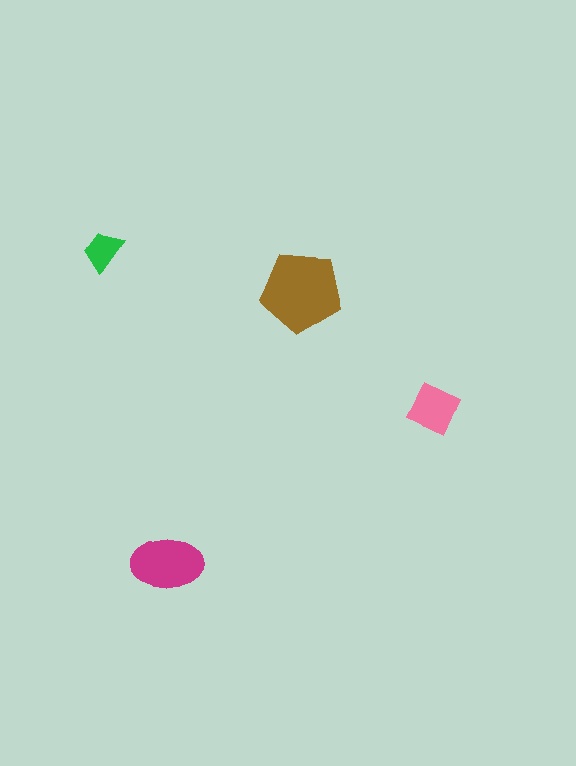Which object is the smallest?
The green trapezoid.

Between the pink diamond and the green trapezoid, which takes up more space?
The pink diamond.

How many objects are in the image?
There are 4 objects in the image.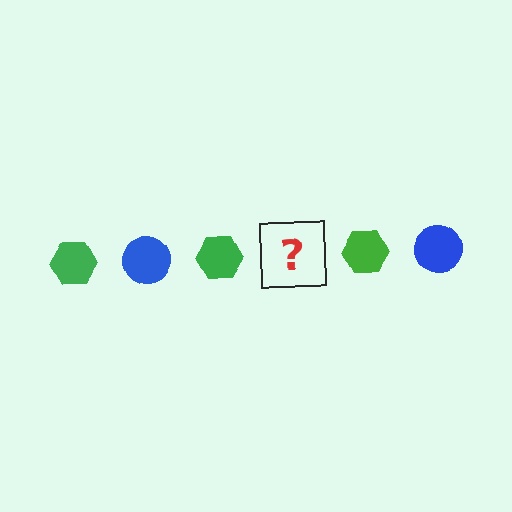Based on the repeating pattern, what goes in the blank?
The blank should be a blue circle.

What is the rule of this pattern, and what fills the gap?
The rule is that the pattern alternates between green hexagon and blue circle. The gap should be filled with a blue circle.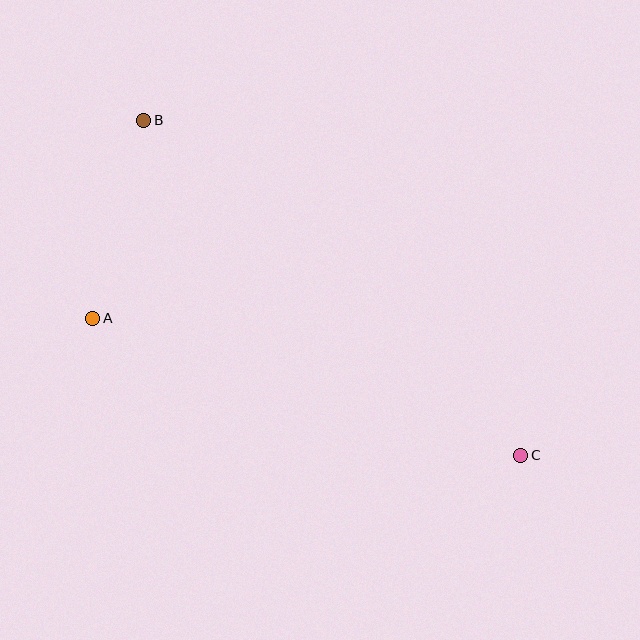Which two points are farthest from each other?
Points B and C are farthest from each other.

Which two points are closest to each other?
Points A and B are closest to each other.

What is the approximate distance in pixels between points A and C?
The distance between A and C is approximately 449 pixels.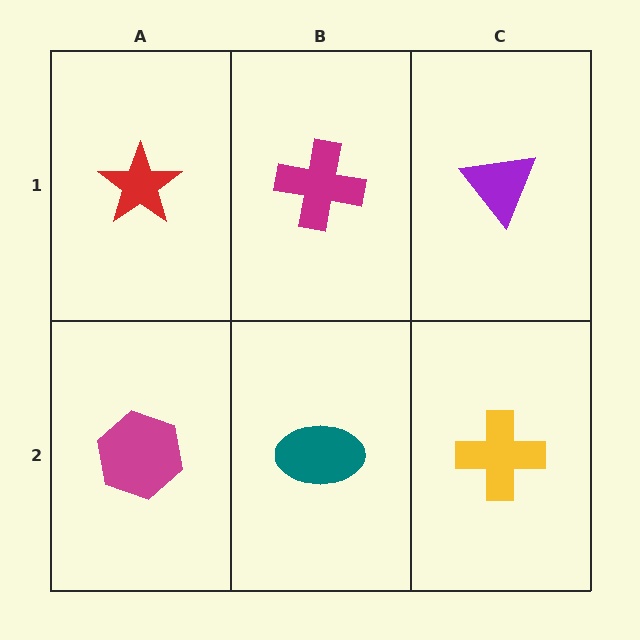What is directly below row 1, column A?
A magenta hexagon.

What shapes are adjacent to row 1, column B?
A teal ellipse (row 2, column B), a red star (row 1, column A), a purple triangle (row 1, column C).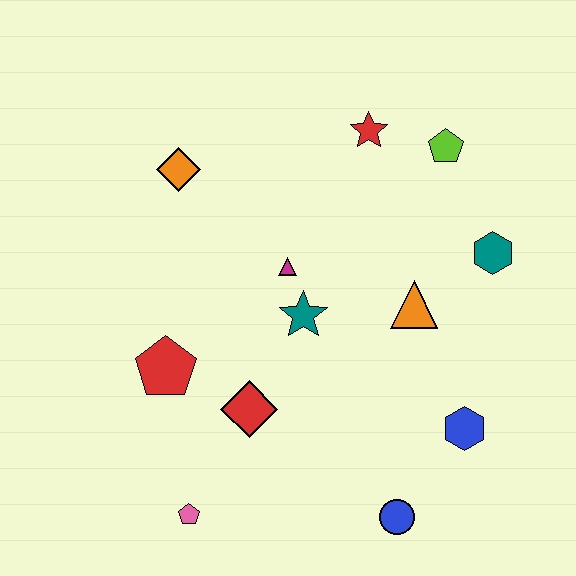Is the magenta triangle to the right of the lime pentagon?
No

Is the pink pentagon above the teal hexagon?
No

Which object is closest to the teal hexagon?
The orange triangle is closest to the teal hexagon.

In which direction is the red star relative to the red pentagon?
The red star is above the red pentagon.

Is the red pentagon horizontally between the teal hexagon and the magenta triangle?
No